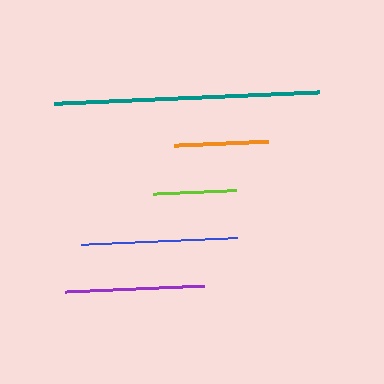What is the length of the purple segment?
The purple segment is approximately 139 pixels long.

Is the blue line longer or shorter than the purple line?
The blue line is longer than the purple line.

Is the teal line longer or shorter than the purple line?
The teal line is longer than the purple line.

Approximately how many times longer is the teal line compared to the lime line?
The teal line is approximately 3.2 times the length of the lime line.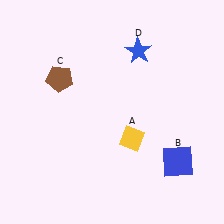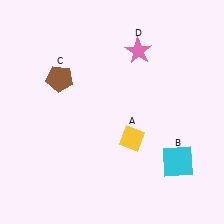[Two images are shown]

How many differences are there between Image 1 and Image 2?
There are 2 differences between the two images.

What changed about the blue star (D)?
In Image 1, D is blue. In Image 2, it changed to pink.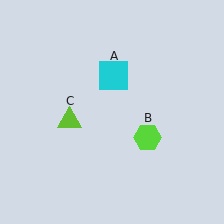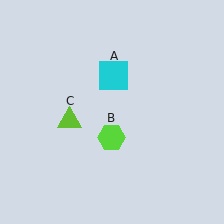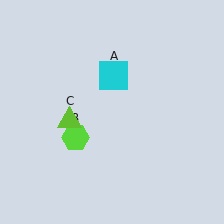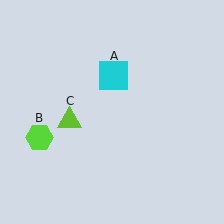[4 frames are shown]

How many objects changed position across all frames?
1 object changed position: lime hexagon (object B).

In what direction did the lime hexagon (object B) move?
The lime hexagon (object B) moved left.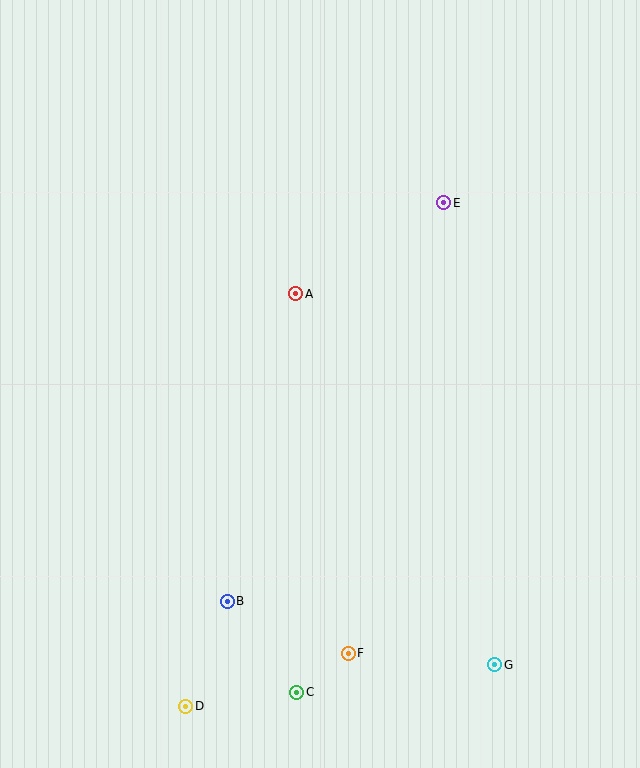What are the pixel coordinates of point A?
Point A is at (296, 294).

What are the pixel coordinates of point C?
Point C is at (297, 692).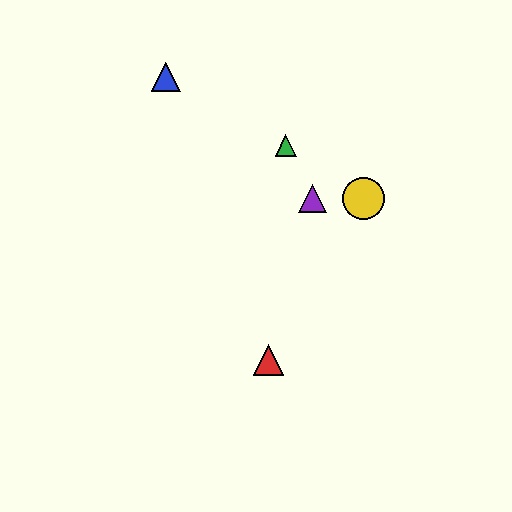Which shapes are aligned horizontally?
The yellow circle, the purple triangle are aligned horizontally.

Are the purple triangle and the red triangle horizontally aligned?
No, the purple triangle is at y≈198 and the red triangle is at y≈360.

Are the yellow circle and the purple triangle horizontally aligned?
Yes, both are at y≈198.